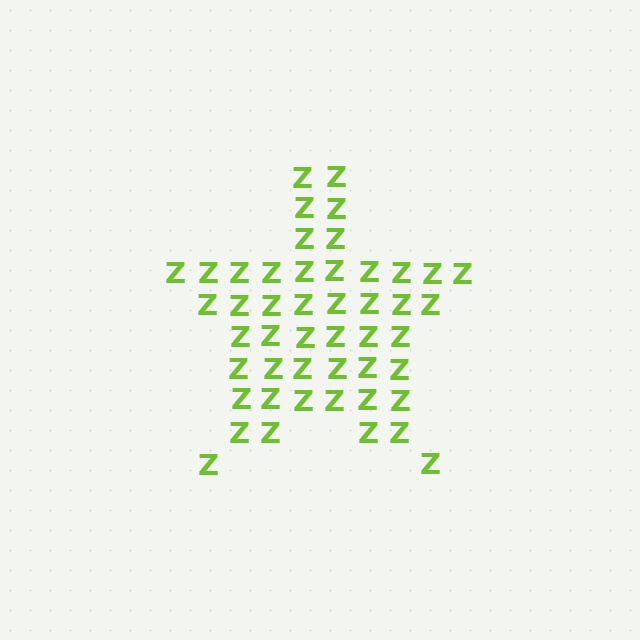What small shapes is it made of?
It is made of small letter Z's.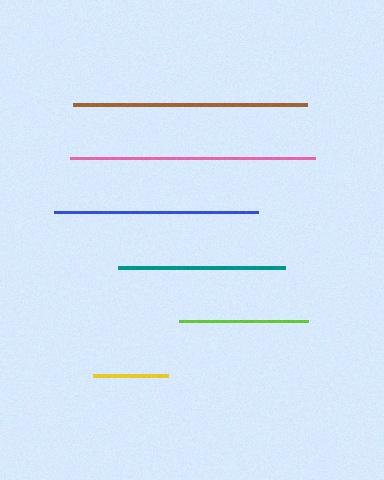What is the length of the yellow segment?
The yellow segment is approximately 75 pixels long.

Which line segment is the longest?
The pink line is the longest at approximately 245 pixels.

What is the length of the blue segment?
The blue segment is approximately 204 pixels long.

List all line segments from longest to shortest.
From longest to shortest: pink, brown, blue, teal, lime, yellow.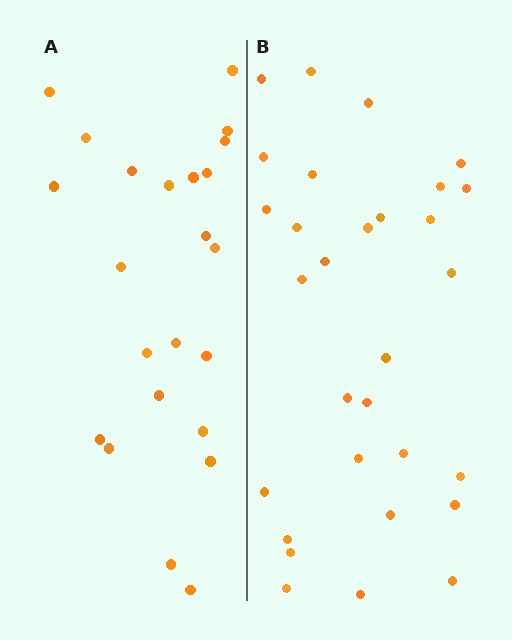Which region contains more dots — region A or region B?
Region B (the right region) has more dots.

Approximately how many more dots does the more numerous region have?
Region B has roughly 8 or so more dots than region A.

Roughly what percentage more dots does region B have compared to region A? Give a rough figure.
About 30% more.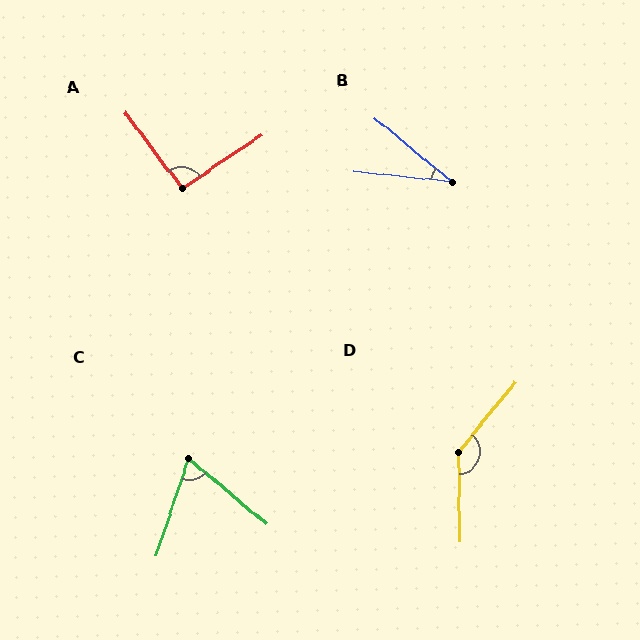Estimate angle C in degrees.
Approximately 68 degrees.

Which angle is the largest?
D, at approximately 140 degrees.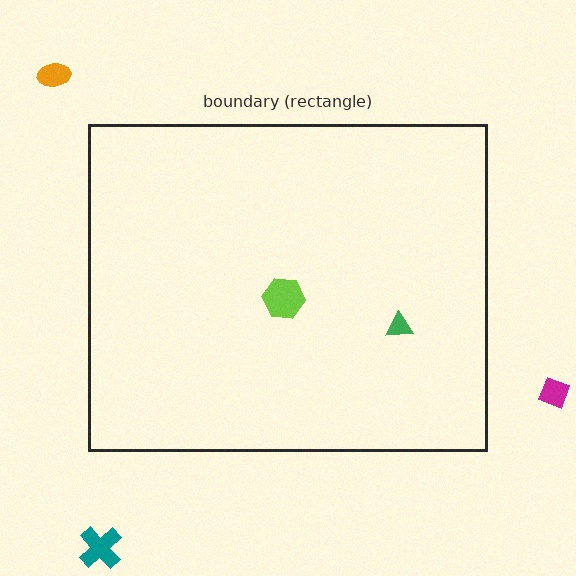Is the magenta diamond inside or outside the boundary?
Outside.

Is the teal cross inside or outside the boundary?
Outside.